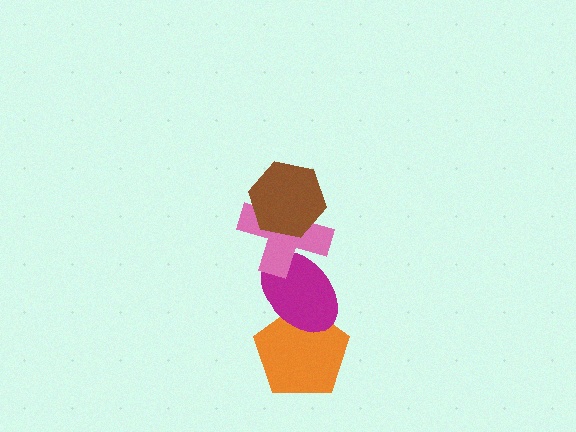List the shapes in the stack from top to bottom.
From top to bottom: the brown hexagon, the pink cross, the magenta ellipse, the orange pentagon.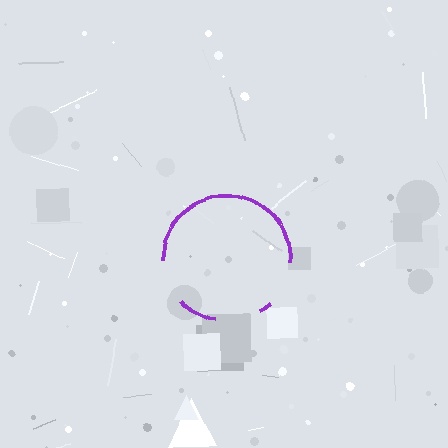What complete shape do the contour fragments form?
The contour fragments form a circle.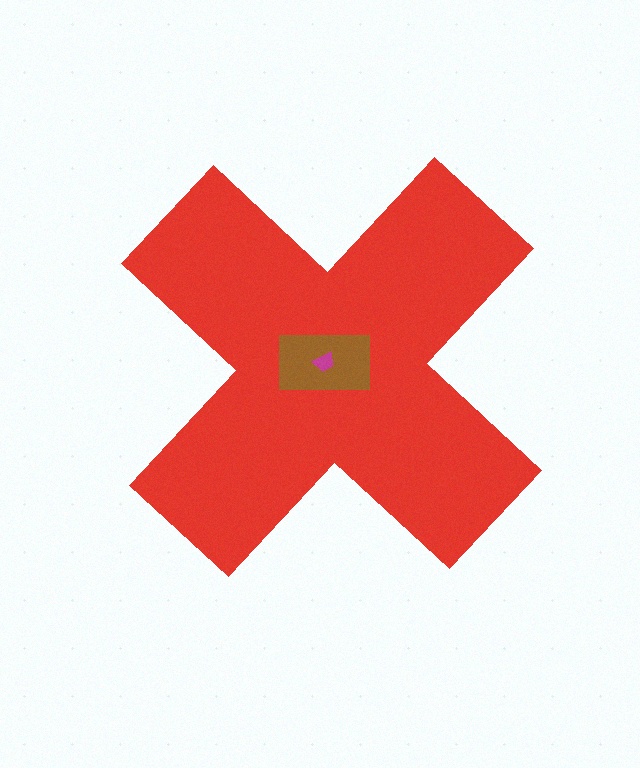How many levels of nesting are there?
3.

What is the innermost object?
The magenta trapezoid.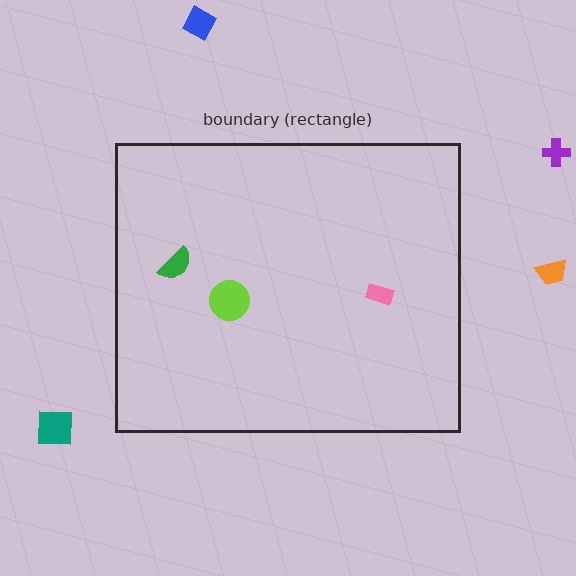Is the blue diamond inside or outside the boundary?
Outside.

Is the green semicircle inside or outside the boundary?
Inside.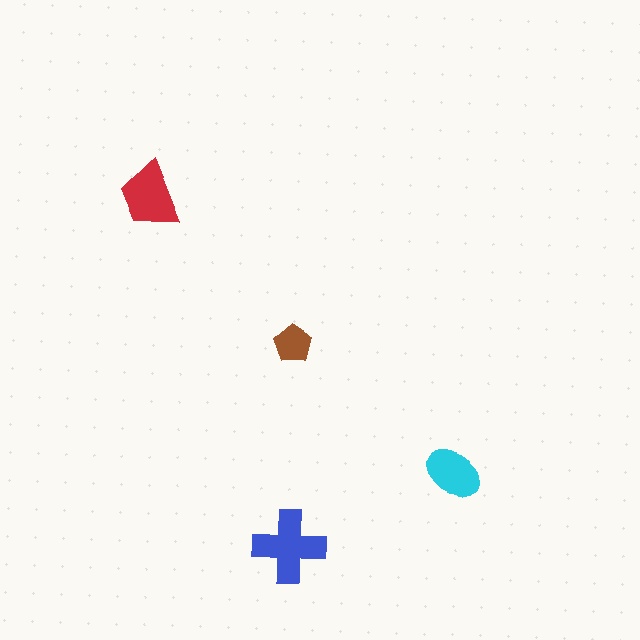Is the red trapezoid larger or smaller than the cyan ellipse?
Larger.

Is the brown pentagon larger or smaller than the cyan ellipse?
Smaller.